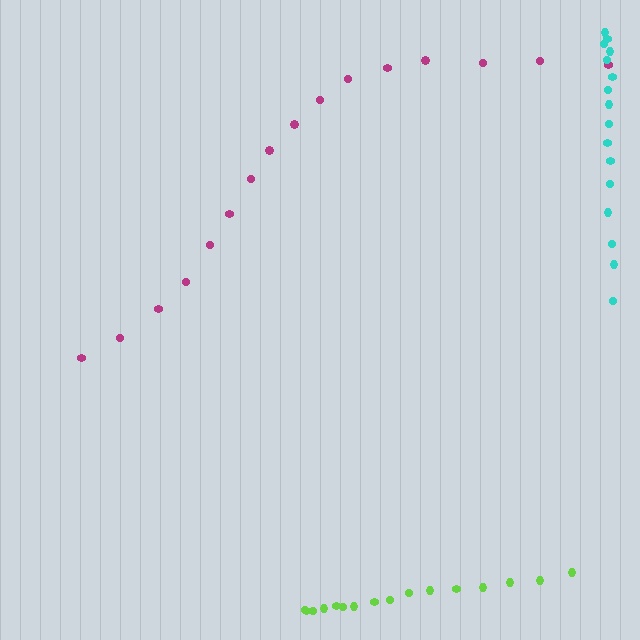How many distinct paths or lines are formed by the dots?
There are 3 distinct paths.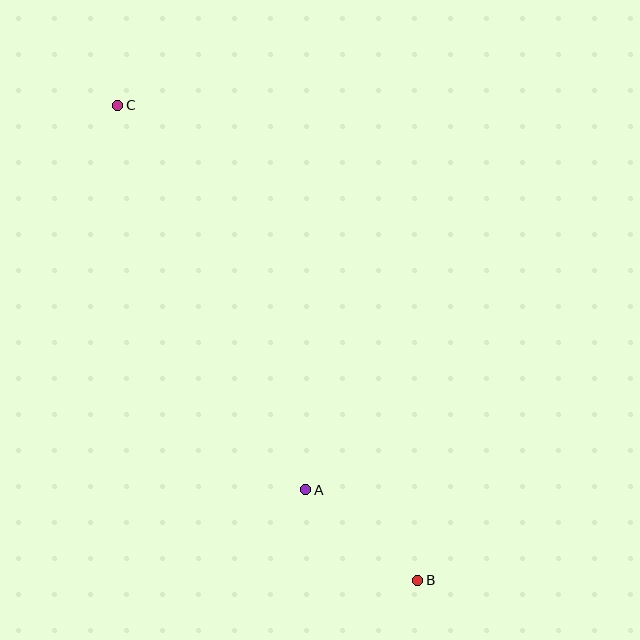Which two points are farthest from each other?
Points B and C are farthest from each other.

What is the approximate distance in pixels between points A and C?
The distance between A and C is approximately 428 pixels.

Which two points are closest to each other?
Points A and B are closest to each other.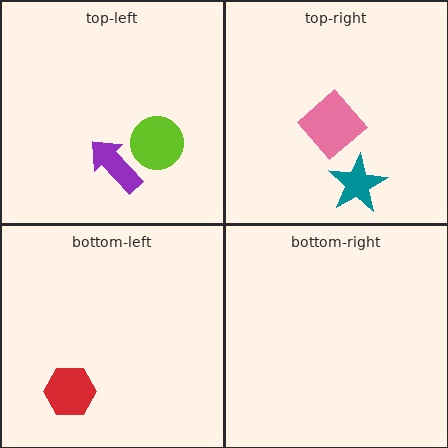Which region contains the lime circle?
The top-left region.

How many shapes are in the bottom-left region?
1.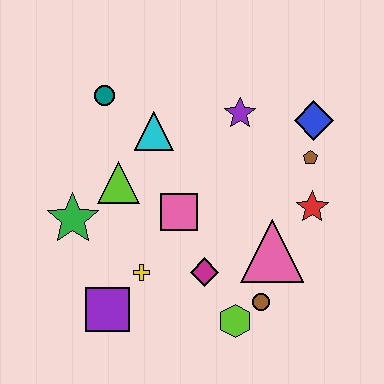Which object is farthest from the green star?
The blue diamond is farthest from the green star.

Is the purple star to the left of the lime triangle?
No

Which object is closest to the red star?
The brown pentagon is closest to the red star.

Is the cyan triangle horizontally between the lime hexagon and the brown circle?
No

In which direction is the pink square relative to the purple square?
The pink square is above the purple square.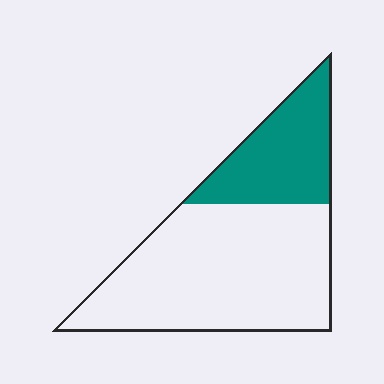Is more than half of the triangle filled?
No.